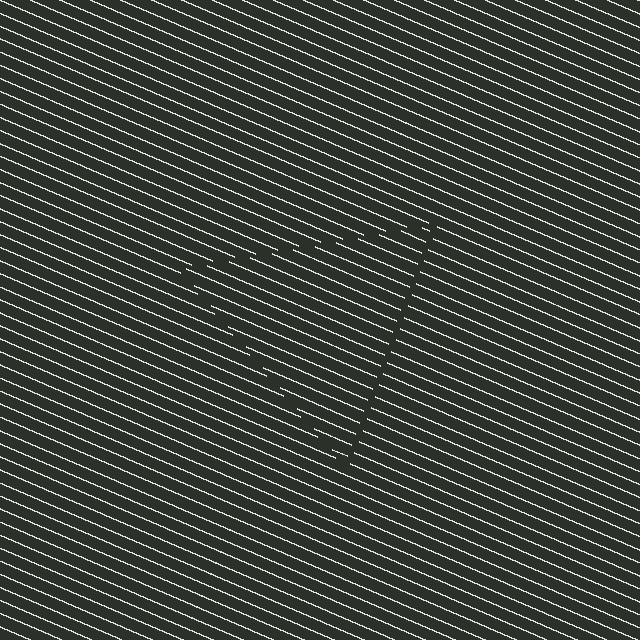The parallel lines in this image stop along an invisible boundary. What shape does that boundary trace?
An illusory triangle. The interior of the shape contains the same grating, shifted by half a period — the contour is defined by the phase discontinuity where line-ends from the inner and outer gratings abut.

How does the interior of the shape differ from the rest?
The interior of the shape contains the same grating, shifted by half a period — the contour is defined by the phase discontinuity where line-ends from the inner and outer gratings abut.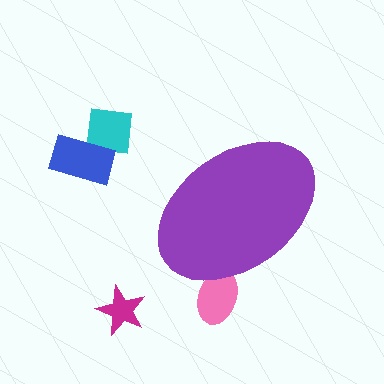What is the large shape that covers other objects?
A purple ellipse.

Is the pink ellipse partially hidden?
Yes, the pink ellipse is partially hidden behind the purple ellipse.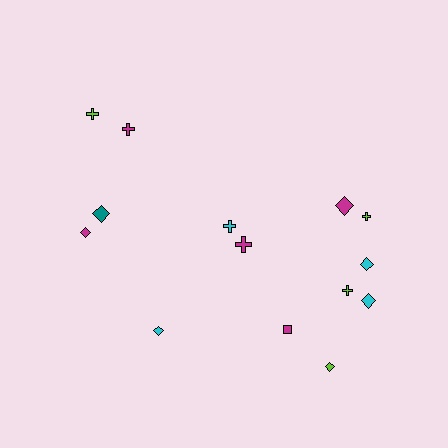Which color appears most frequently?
Magenta, with 5 objects.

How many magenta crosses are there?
There are 2 magenta crosses.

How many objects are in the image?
There are 14 objects.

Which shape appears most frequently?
Diamond, with 7 objects.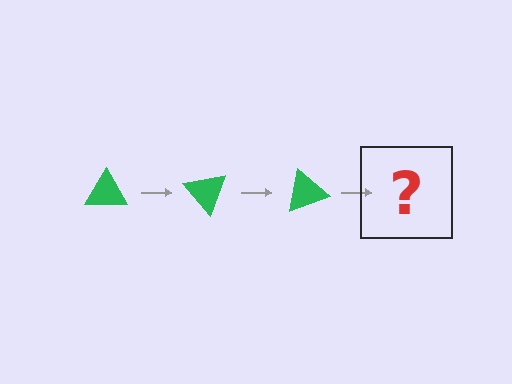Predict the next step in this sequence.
The next step is a green triangle rotated 150 degrees.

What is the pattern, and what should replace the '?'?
The pattern is that the triangle rotates 50 degrees each step. The '?' should be a green triangle rotated 150 degrees.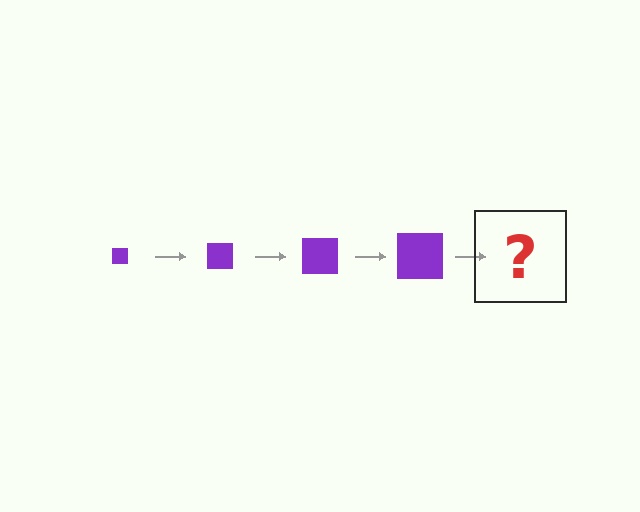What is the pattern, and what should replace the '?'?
The pattern is that the square gets progressively larger each step. The '?' should be a purple square, larger than the previous one.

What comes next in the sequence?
The next element should be a purple square, larger than the previous one.